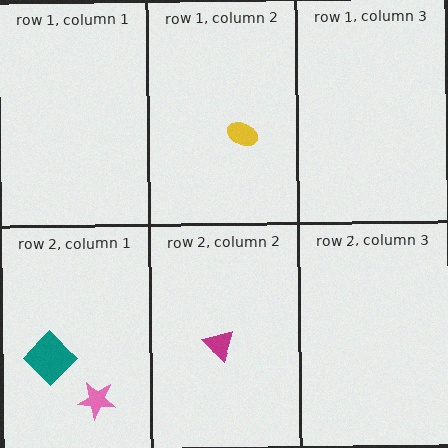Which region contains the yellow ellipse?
The row 1, column 2 region.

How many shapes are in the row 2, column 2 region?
1.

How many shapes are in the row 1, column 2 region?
1.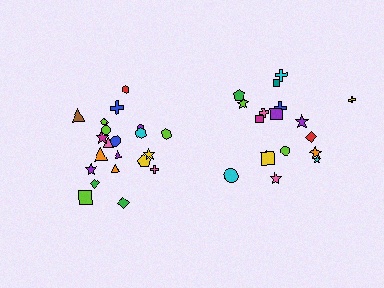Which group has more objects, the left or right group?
The left group.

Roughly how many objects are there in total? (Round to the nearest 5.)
Roughly 40 objects in total.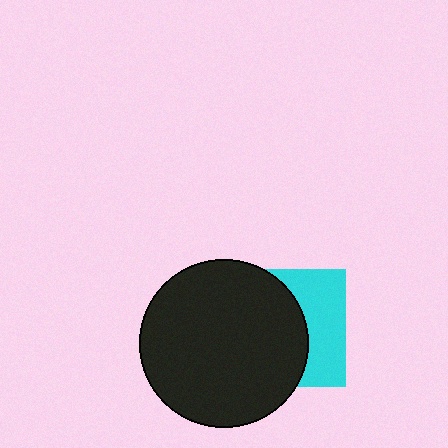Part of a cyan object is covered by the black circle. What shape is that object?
It is a square.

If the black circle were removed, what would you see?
You would see the complete cyan square.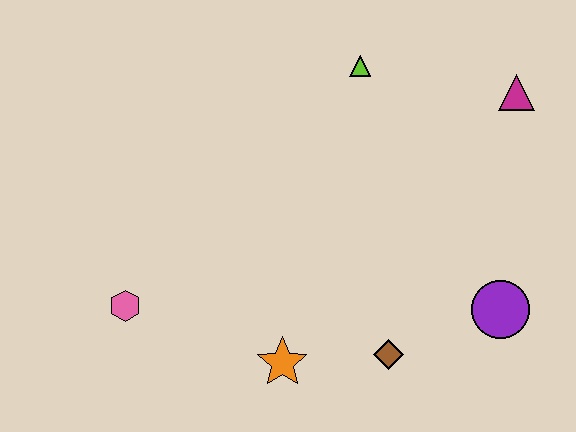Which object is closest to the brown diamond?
The orange star is closest to the brown diamond.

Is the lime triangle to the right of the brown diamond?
No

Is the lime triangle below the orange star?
No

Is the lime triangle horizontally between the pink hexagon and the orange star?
No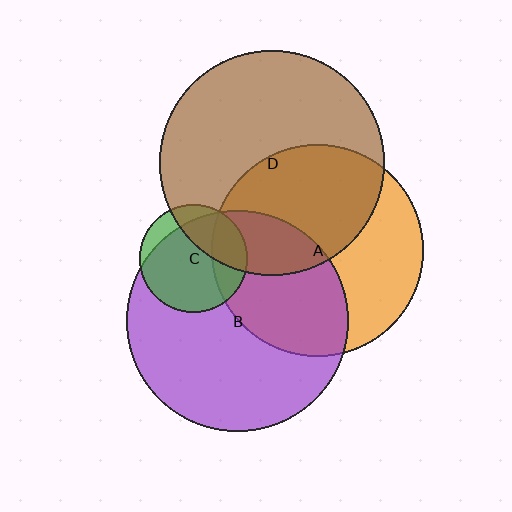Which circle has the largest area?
Circle D (brown).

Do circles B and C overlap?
Yes.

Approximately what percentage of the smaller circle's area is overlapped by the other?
Approximately 85%.